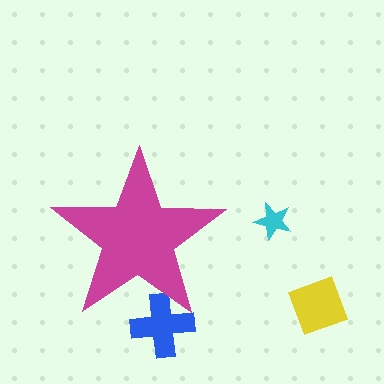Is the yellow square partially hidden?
No, the yellow square is fully visible.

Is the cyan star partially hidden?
No, the cyan star is fully visible.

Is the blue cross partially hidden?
Yes, the blue cross is partially hidden behind the magenta star.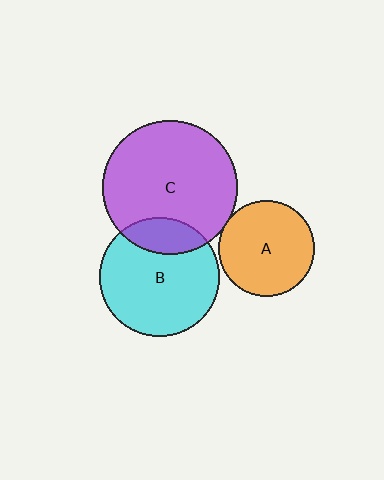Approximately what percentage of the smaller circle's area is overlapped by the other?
Approximately 20%.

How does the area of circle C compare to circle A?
Approximately 2.0 times.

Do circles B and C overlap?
Yes.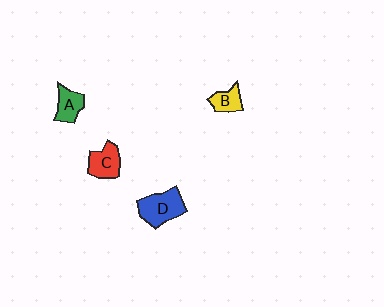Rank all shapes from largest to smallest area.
From largest to smallest: D (blue), C (red), A (green), B (yellow).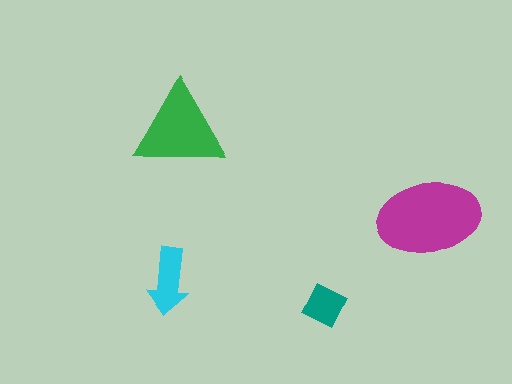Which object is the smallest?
The teal square.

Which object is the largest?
The magenta ellipse.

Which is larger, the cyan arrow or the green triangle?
The green triangle.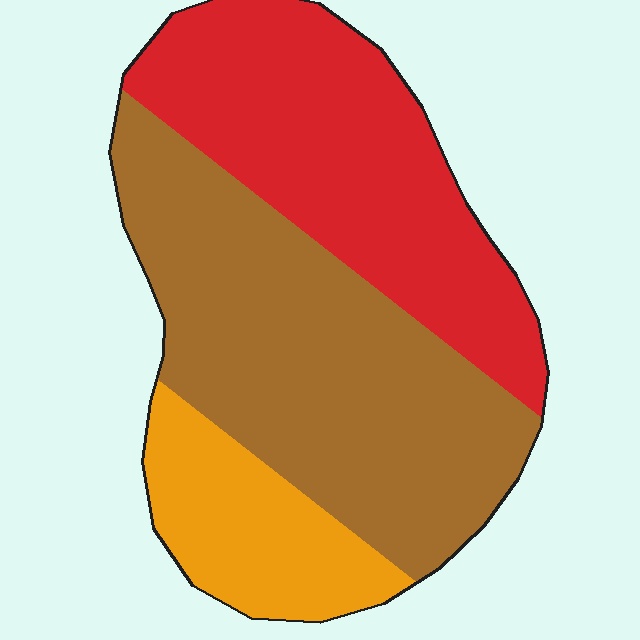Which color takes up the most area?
Brown, at roughly 45%.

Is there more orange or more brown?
Brown.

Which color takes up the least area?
Orange, at roughly 15%.